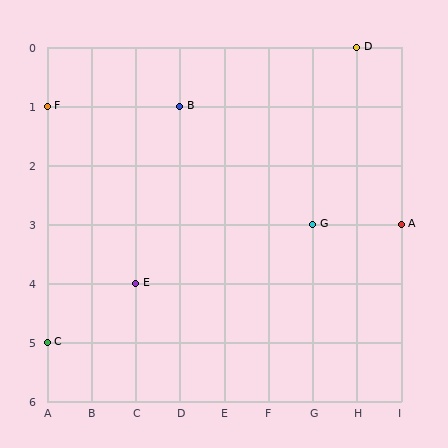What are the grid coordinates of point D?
Point D is at grid coordinates (H, 0).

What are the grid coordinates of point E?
Point E is at grid coordinates (C, 4).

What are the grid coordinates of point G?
Point G is at grid coordinates (G, 3).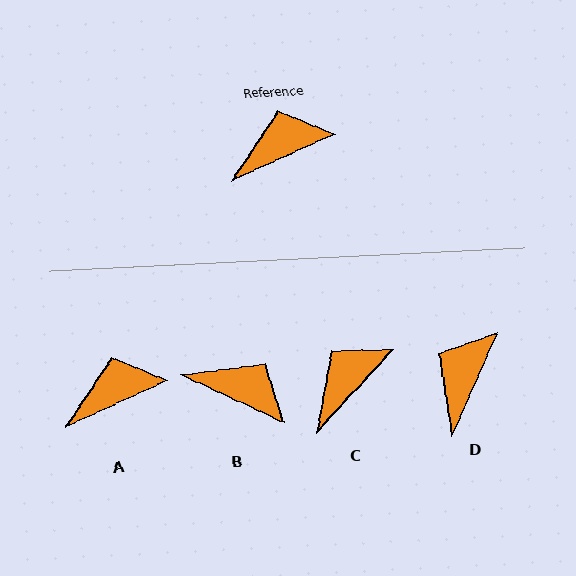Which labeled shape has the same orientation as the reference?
A.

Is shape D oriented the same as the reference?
No, it is off by about 42 degrees.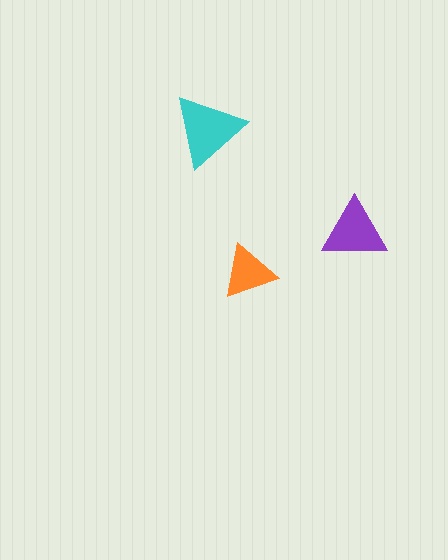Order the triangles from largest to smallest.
the cyan one, the purple one, the orange one.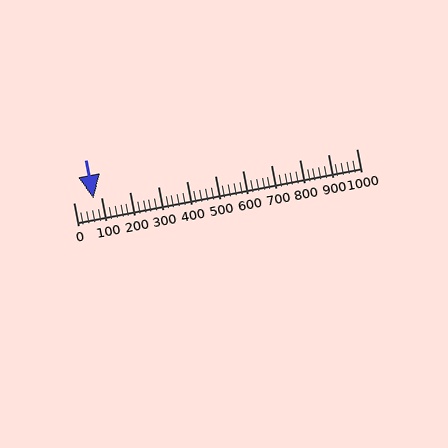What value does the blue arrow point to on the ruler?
The blue arrow points to approximately 72.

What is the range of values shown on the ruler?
The ruler shows values from 0 to 1000.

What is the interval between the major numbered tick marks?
The major tick marks are spaced 100 units apart.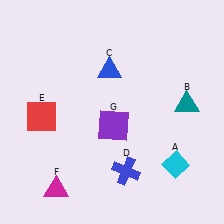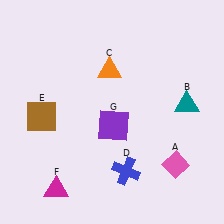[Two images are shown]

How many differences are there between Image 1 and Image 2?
There are 3 differences between the two images.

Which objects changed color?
A changed from cyan to pink. C changed from blue to orange. E changed from red to brown.